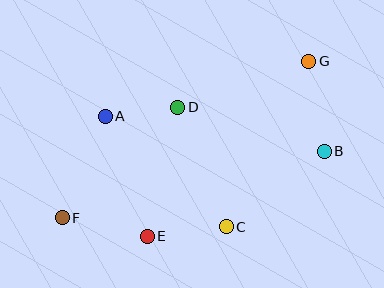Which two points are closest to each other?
Points A and D are closest to each other.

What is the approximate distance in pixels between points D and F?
The distance between D and F is approximately 160 pixels.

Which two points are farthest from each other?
Points F and G are farthest from each other.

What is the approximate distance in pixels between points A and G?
The distance between A and G is approximately 211 pixels.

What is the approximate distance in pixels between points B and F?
The distance between B and F is approximately 270 pixels.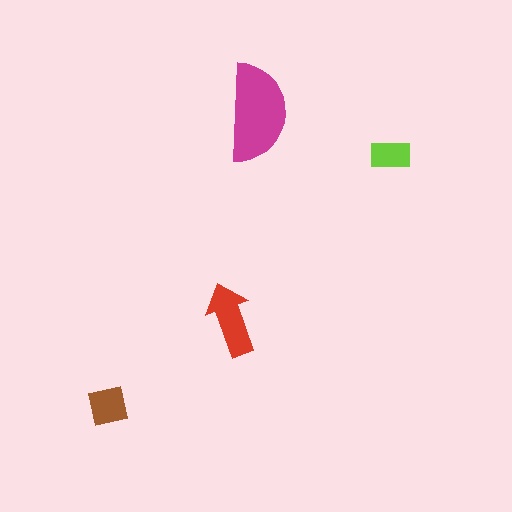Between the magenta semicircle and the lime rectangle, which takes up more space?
The magenta semicircle.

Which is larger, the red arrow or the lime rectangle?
The red arrow.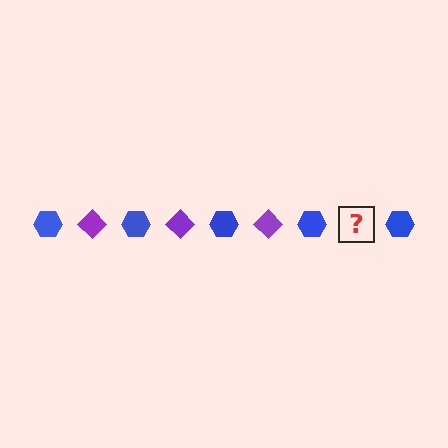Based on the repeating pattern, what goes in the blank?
The blank should be a purple diamond.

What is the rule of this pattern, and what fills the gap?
The rule is that the pattern alternates between blue hexagon and purple diamond. The gap should be filled with a purple diamond.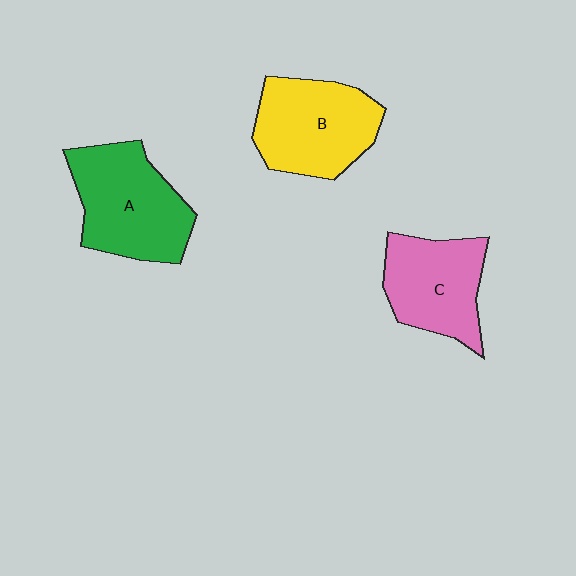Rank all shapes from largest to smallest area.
From largest to smallest: A (green), B (yellow), C (pink).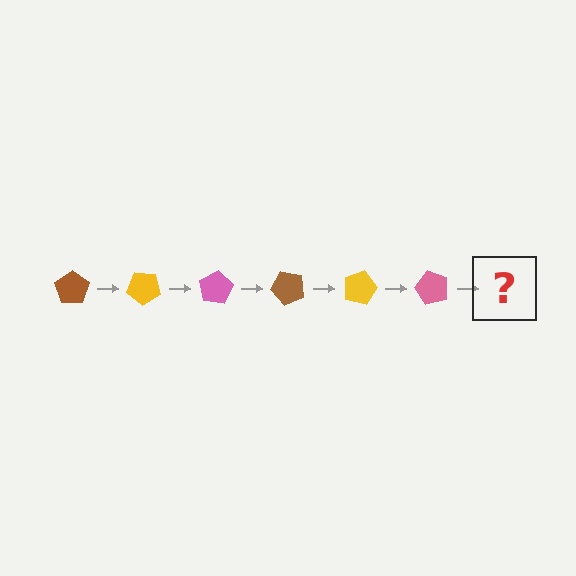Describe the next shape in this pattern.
It should be a brown pentagon, rotated 240 degrees from the start.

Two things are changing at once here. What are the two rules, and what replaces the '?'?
The two rules are that it rotates 40 degrees each step and the color cycles through brown, yellow, and pink. The '?' should be a brown pentagon, rotated 240 degrees from the start.